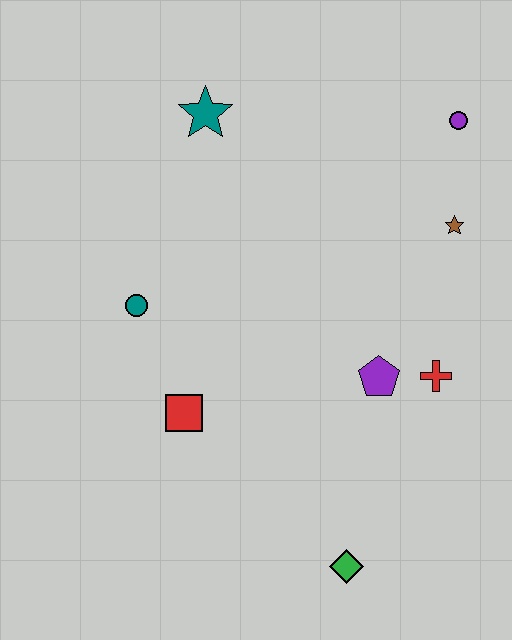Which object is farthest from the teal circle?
The purple circle is farthest from the teal circle.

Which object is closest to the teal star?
The teal circle is closest to the teal star.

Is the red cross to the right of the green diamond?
Yes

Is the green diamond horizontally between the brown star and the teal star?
Yes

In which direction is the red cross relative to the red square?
The red cross is to the right of the red square.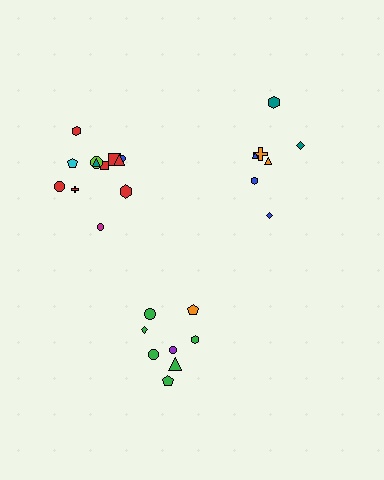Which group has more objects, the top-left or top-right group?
The top-left group.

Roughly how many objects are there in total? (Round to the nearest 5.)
Roughly 25 objects in total.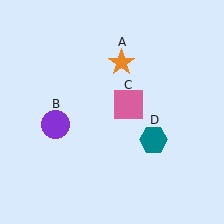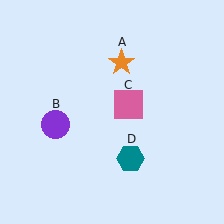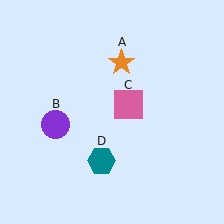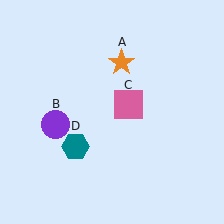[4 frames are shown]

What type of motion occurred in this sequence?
The teal hexagon (object D) rotated clockwise around the center of the scene.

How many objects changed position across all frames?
1 object changed position: teal hexagon (object D).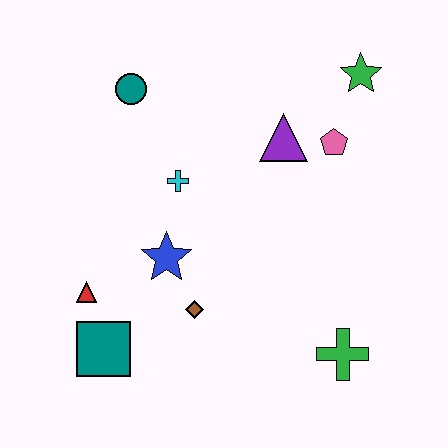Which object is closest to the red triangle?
The teal square is closest to the red triangle.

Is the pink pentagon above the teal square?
Yes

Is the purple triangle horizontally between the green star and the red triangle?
Yes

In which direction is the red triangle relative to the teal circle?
The red triangle is below the teal circle.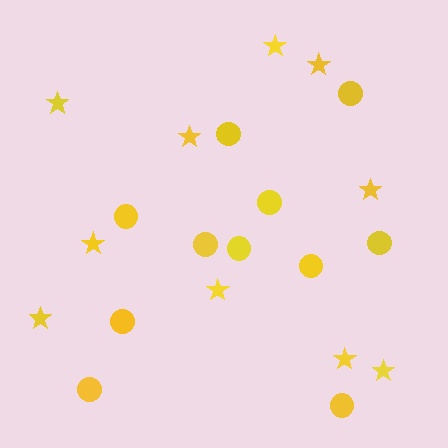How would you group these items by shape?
There are 2 groups: one group of circles (11) and one group of stars (10).